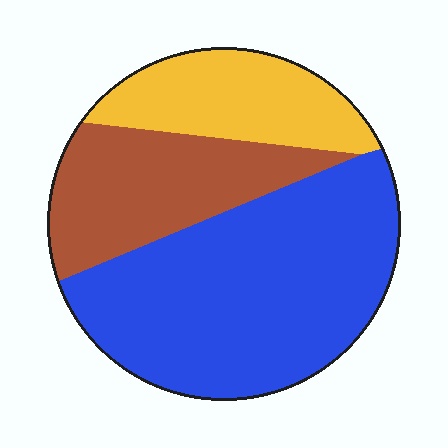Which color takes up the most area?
Blue, at roughly 55%.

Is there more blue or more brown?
Blue.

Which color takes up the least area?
Yellow, at roughly 20%.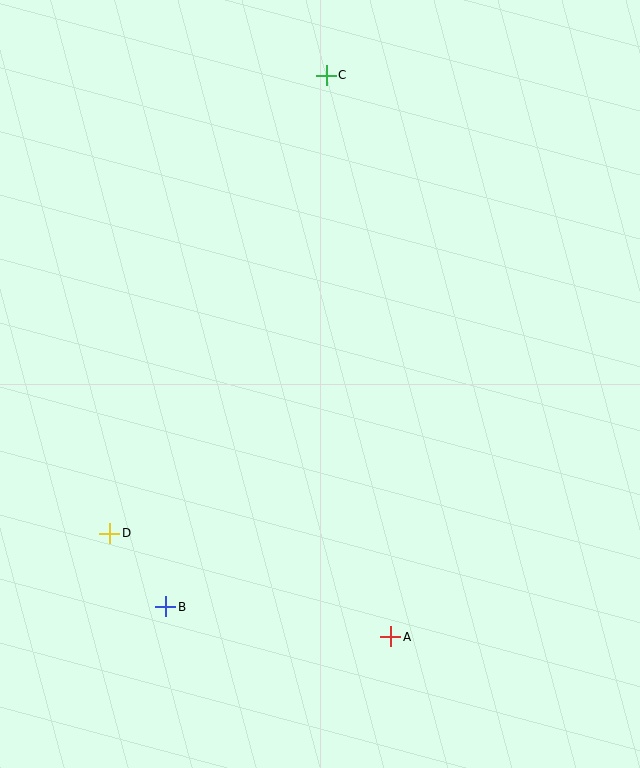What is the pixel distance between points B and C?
The distance between B and C is 555 pixels.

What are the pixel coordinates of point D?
Point D is at (110, 533).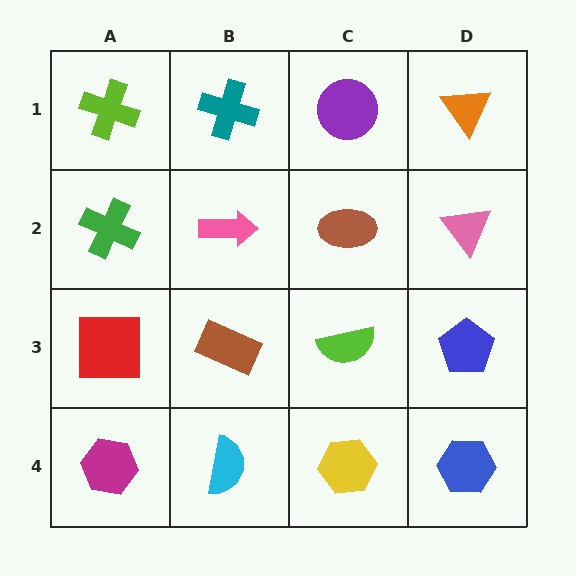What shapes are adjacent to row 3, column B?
A pink arrow (row 2, column B), a cyan semicircle (row 4, column B), a red square (row 3, column A), a lime semicircle (row 3, column C).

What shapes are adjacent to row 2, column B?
A teal cross (row 1, column B), a brown rectangle (row 3, column B), a green cross (row 2, column A), a brown ellipse (row 2, column C).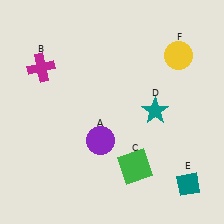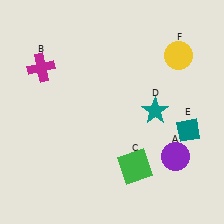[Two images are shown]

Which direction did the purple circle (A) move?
The purple circle (A) moved right.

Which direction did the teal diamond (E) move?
The teal diamond (E) moved up.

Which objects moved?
The objects that moved are: the purple circle (A), the teal diamond (E).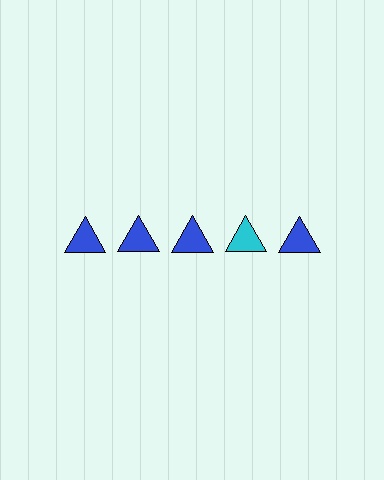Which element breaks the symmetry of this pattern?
The cyan triangle in the top row, second from right column breaks the symmetry. All other shapes are blue triangles.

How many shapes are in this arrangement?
There are 5 shapes arranged in a grid pattern.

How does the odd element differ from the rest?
It has a different color: cyan instead of blue.